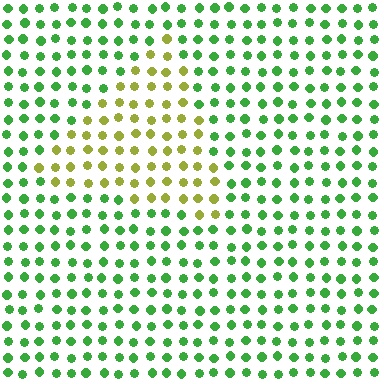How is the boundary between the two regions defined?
The boundary is defined purely by a slight shift in hue (about 53 degrees). Spacing, size, and orientation are identical on both sides.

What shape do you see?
I see a triangle.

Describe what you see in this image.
The image is filled with small green elements in a uniform arrangement. A triangle-shaped region is visible where the elements are tinted to a slightly different hue, forming a subtle color boundary.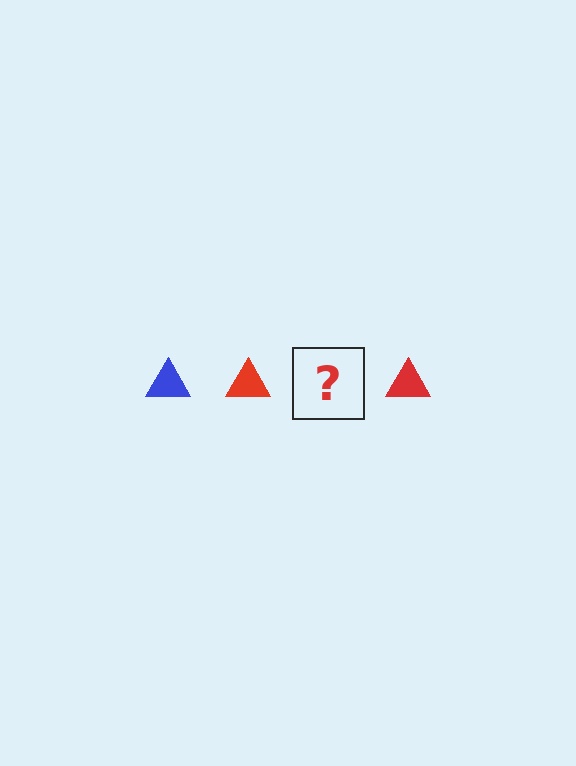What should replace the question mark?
The question mark should be replaced with a blue triangle.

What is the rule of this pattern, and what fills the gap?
The rule is that the pattern cycles through blue, red triangles. The gap should be filled with a blue triangle.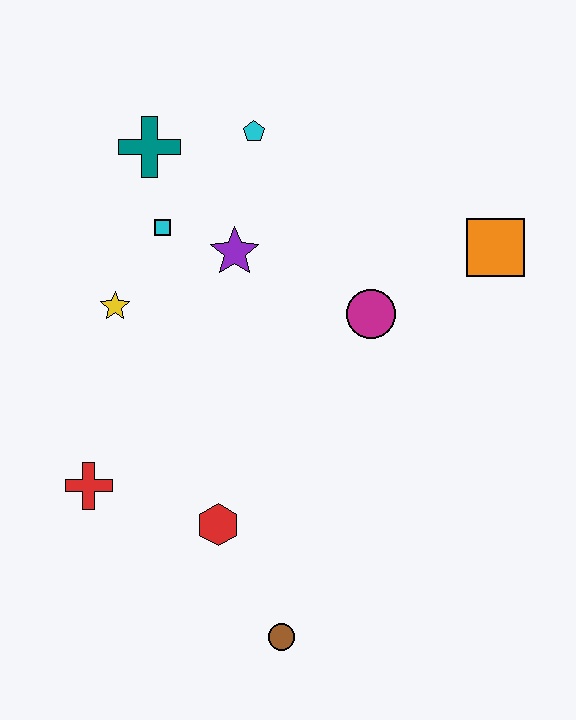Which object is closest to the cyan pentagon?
The teal cross is closest to the cyan pentagon.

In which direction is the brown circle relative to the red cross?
The brown circle is to the right of the red cross.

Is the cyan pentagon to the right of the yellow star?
Yes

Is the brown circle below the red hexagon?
Yes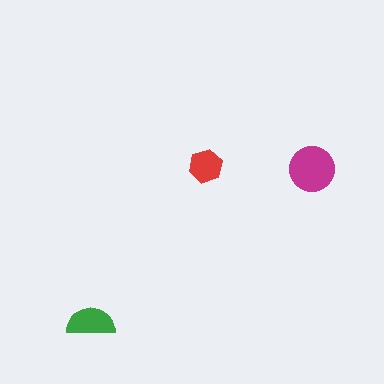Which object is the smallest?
The red hexagon.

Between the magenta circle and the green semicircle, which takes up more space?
The magenta circle.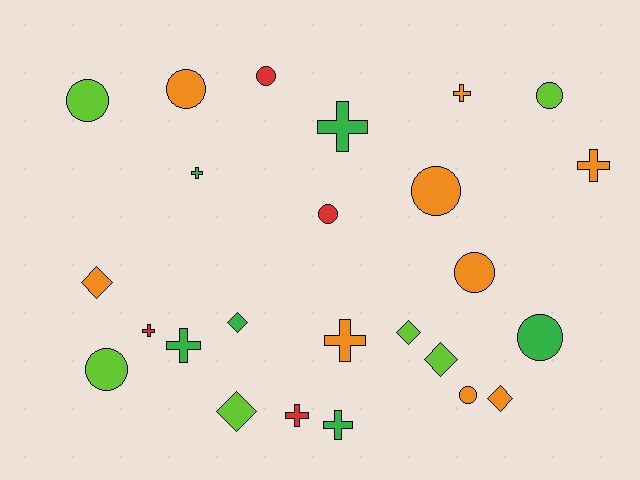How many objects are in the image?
There are 25 objects.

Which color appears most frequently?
Orange, with 9 objects.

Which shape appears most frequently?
Circle, with 10 objects.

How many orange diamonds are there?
There are 2 orange diamonds.